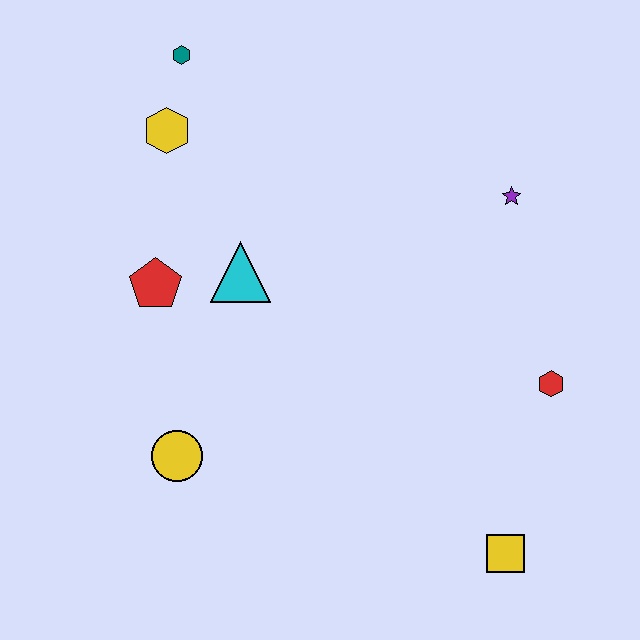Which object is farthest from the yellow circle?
The purple star is farthest from the yellow circle.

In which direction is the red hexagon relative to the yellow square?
The red hexagon is above the yellow square.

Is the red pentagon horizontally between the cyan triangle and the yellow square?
No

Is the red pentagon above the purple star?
No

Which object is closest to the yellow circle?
The red pentagon is closest to the yellow circle.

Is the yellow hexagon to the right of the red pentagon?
Yes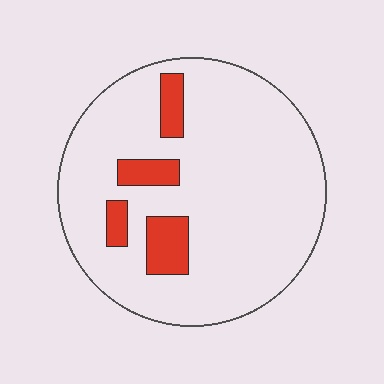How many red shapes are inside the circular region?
4.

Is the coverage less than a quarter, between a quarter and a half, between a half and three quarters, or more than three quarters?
Less than a quarter.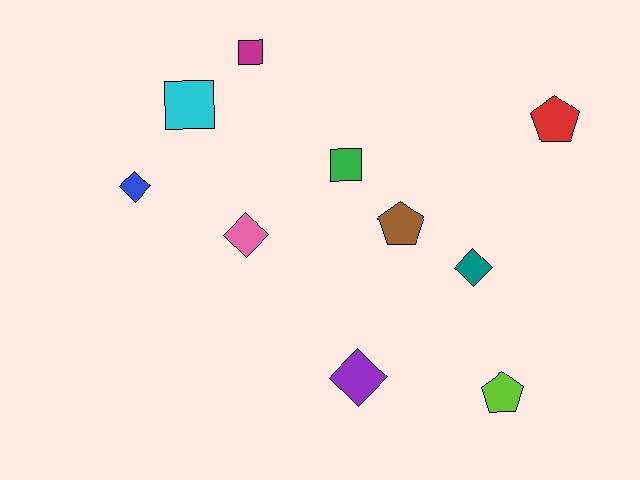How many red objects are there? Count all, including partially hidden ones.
There is 1 red object.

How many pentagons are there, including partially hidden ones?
There are 3 pentagons.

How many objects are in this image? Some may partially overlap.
There are 10 objects.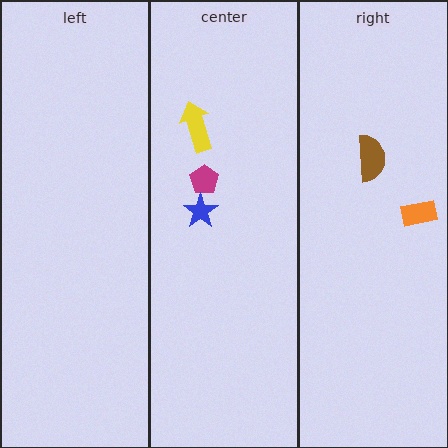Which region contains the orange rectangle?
The right region.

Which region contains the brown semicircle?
The right region.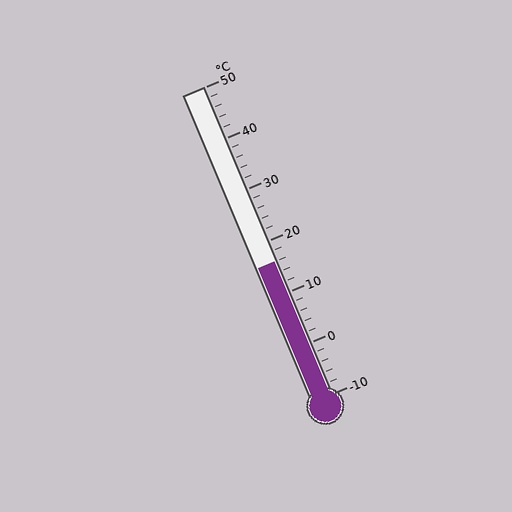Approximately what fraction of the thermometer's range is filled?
The thermometer is filled to approximately 45% of its range.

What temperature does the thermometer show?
The thermometer shows approximately 16°C.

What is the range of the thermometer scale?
The thermometer scale ranges from -10°C to 50°C.